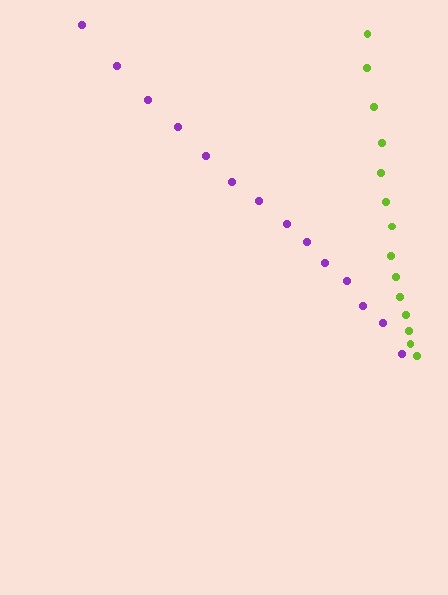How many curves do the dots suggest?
There are 2 distinct paths.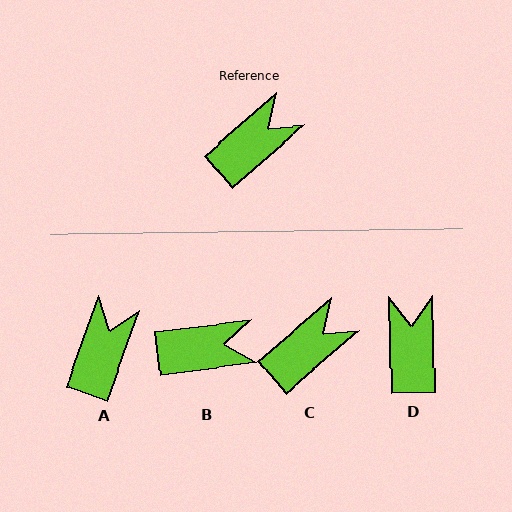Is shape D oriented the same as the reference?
No, it is off by about 50 degrees.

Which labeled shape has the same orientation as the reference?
C.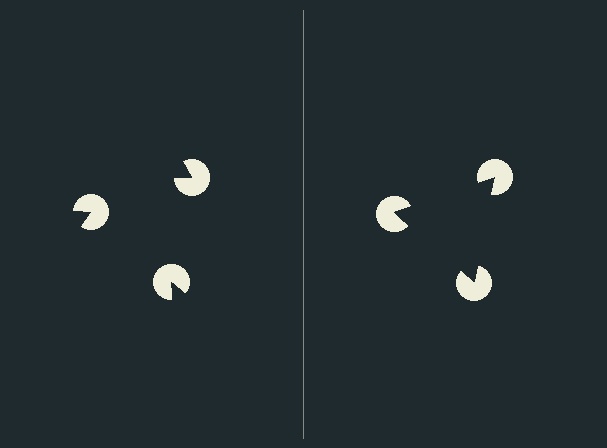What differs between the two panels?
The pac-man discs are positioned identically on both sides; only the wedge orientations differ. On the right they align to a triangle; on the left they are misaligned.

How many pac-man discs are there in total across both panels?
6 — 3 on each side.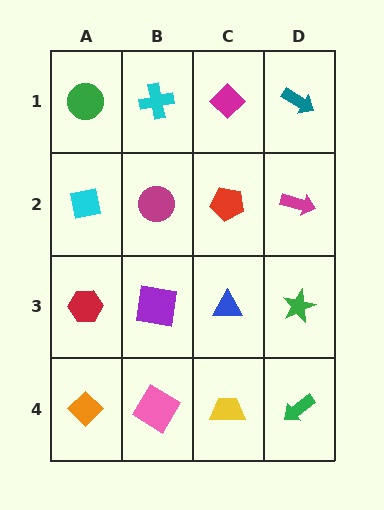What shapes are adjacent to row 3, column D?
A magenta arrow (row 2, column D), a green arrow (row 4, column D), a blue triangle (row 3, column C).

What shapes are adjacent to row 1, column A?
A cyan square (row 2, column A), a cyan cross (row 1, column B).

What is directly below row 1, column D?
A magenta arrow.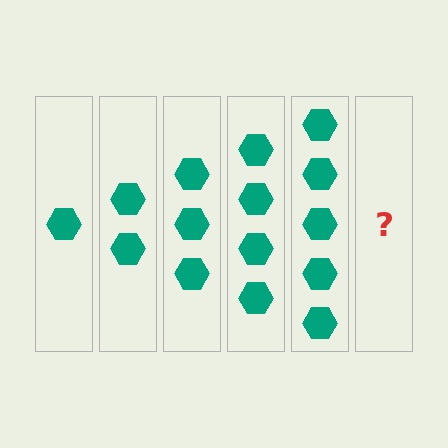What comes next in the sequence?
The next element should be 6 hexagons.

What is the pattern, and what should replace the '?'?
The pattern is that each step adds one more hexagon. The '?' should be 6 hexagons.